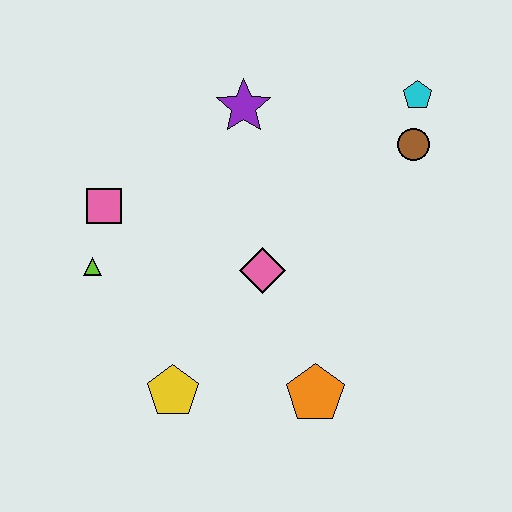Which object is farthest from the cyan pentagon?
The yellow pentagon is farthest from the cyan pentagon.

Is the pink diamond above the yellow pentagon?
Yes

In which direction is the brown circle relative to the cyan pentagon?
The brown circle is below the cyan pentagon.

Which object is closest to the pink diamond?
The orange pentagon is closest to the pink diamond.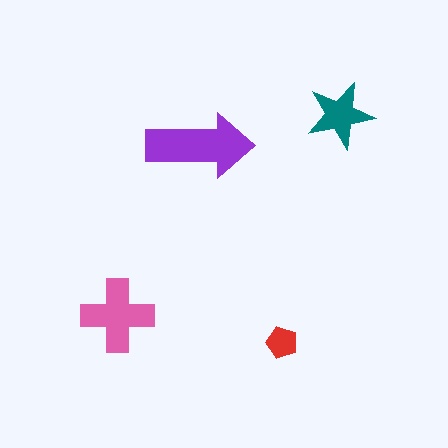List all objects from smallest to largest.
The red pentagon, the teal star, the pink cross, the purple arrow.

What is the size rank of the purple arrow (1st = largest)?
1st.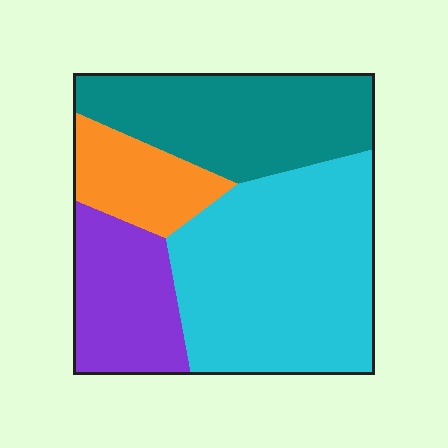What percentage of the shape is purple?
Purple takes up about one sixth (1/6) of the shape.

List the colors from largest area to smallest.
From largest to smallest: cyan, teal, purple, orange.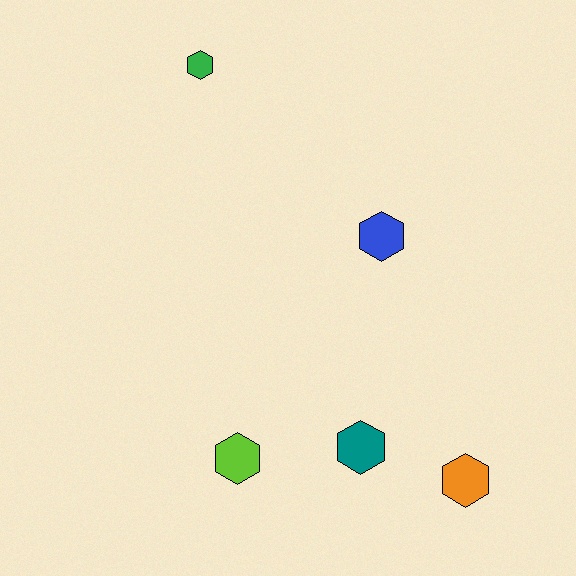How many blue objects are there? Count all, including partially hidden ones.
There is 1 blue object.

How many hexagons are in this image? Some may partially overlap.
There are 5 hexagons.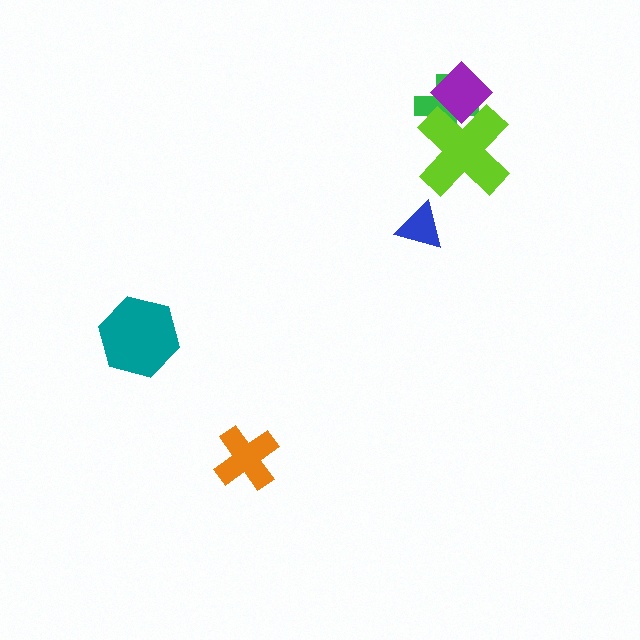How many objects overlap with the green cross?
2 objects overlap with the green cross.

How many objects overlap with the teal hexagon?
0 objects overlap with the teal hexagon.